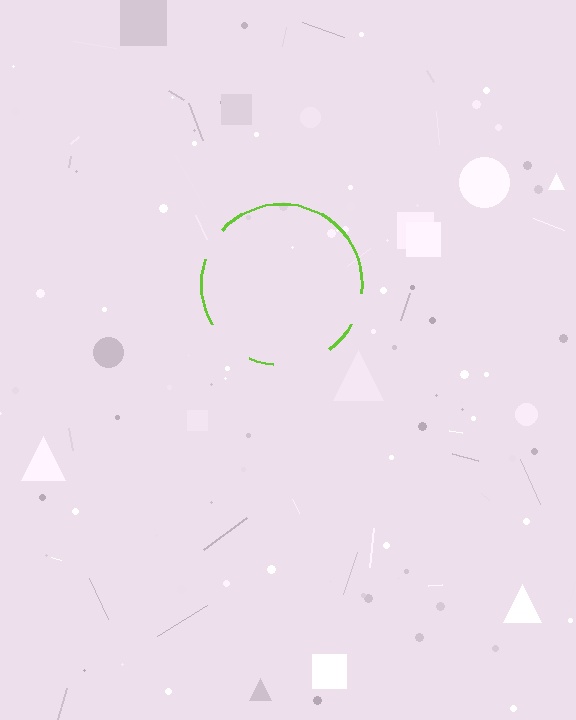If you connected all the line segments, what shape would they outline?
They would outline a circle.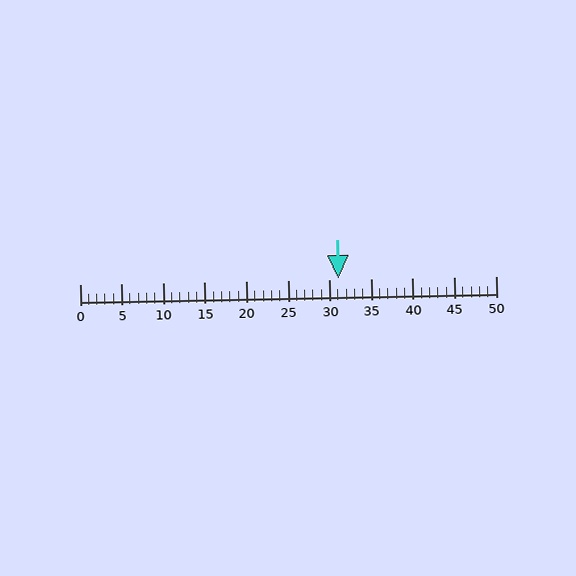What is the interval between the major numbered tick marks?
The major tick marks are spaced 5 units apart.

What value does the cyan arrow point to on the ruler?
The cyan arrow points to approximately 31.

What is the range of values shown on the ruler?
The ruler shows values from 0 to 50.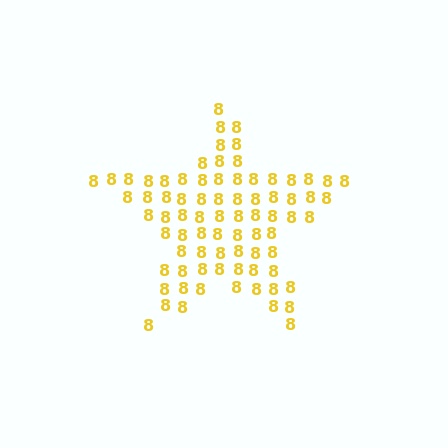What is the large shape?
The large shape is a star.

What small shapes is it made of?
It is made of small digit 8's.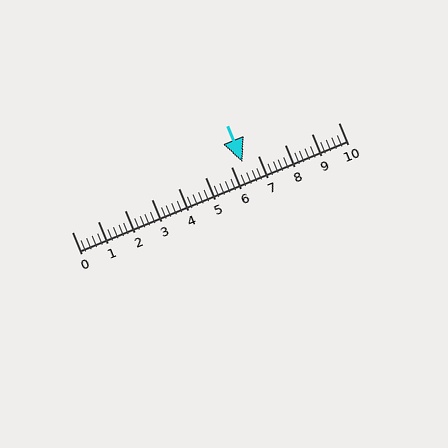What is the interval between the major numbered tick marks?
The major tick marks are spaced 1 units apart.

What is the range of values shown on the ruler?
The ruler shows values from 0 to 10.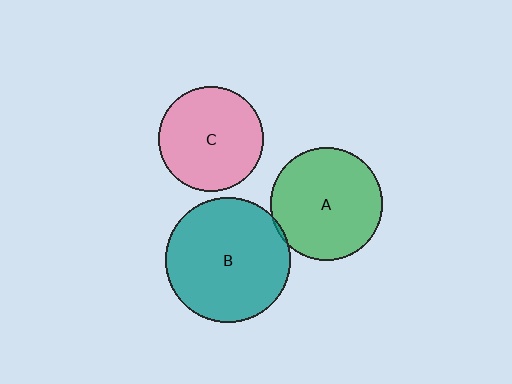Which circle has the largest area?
Circle B (teal).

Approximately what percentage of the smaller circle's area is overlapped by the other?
Approximately 5%.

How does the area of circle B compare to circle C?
Approximately 1.4 times.